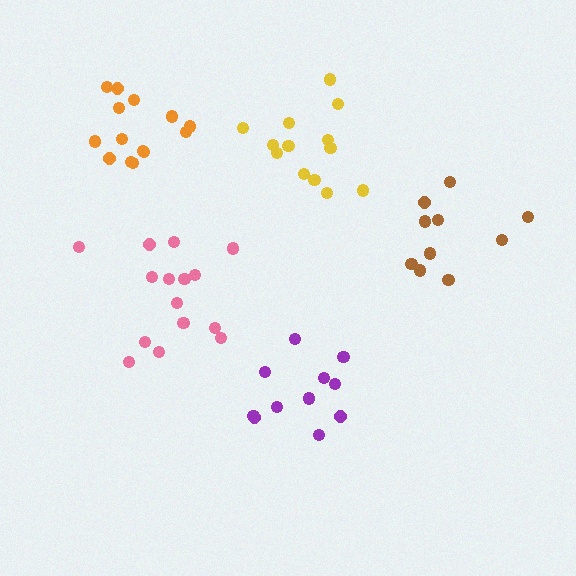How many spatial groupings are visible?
There are 5 spatial groupings.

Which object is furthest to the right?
The brown cluster is rightmost.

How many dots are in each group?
Group 1: 11 dots, Group 2: 13 dots, Group 3: 14 dots, Group 4: 10 dots, Group 5: 15 dots (63 total).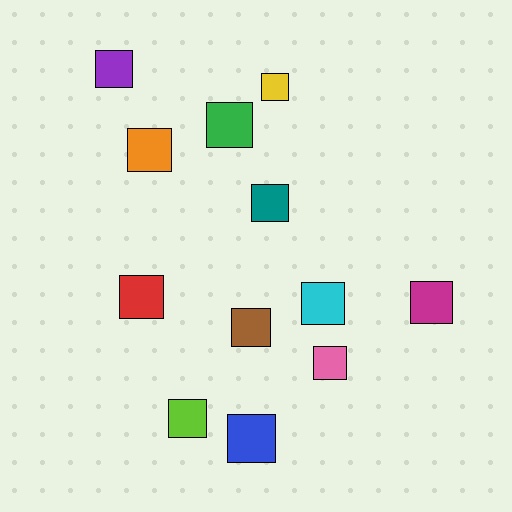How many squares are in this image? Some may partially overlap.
There are 12 squares.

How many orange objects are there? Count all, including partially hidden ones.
There is 1 orange object.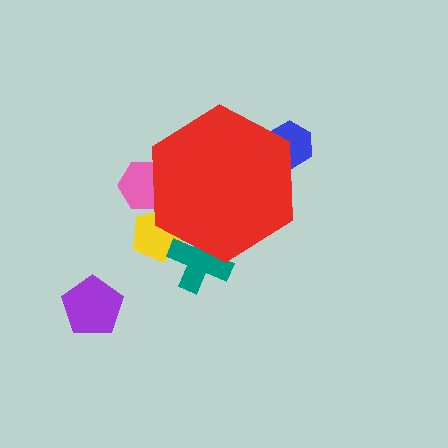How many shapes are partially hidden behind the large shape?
4 shapes are partially hidden.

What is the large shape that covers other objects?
A red hexagon.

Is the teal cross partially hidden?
Yes, the teal cross is partially hidden behind the red hexagon.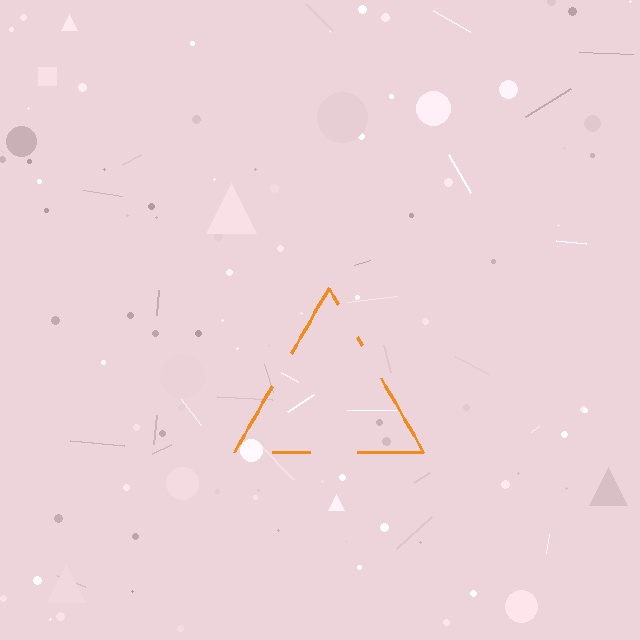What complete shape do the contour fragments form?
The contour fragments form a triangle.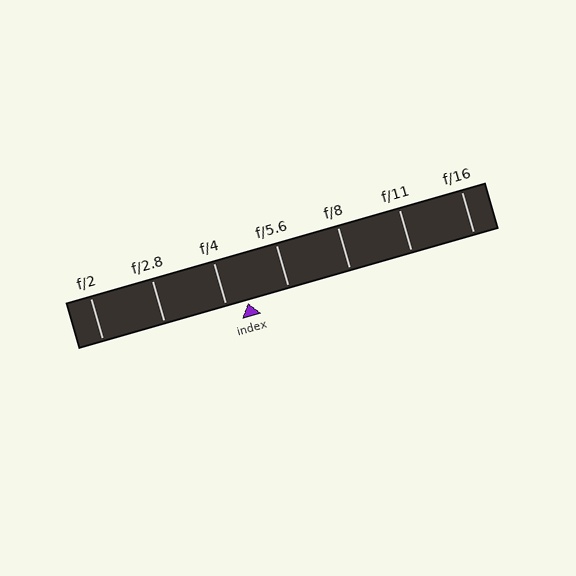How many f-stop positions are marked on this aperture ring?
There are 7 f-stop positions marked.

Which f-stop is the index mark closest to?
The index mark is closest to f/4.